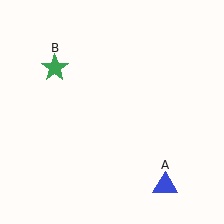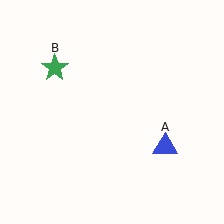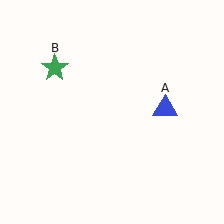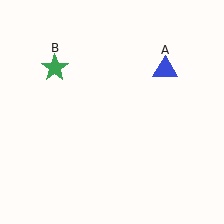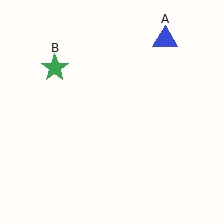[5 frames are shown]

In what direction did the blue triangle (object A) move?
The blue triangle (object A) moved up.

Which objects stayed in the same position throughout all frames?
Green star (object B) remained stationary.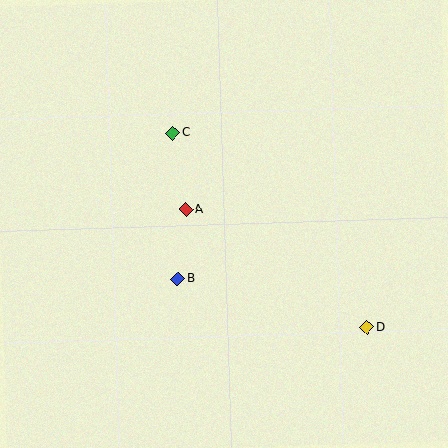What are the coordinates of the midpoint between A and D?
The midpoint between A and D is at (276, 268).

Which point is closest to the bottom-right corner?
Point D is closest to the bottom-right corner.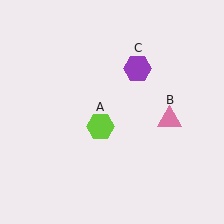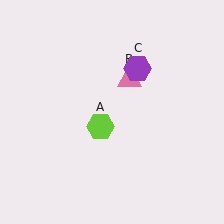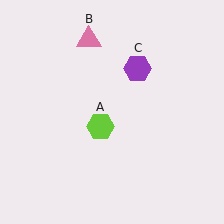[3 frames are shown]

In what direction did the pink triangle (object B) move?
The pink triangle (object B) moved up and to the left.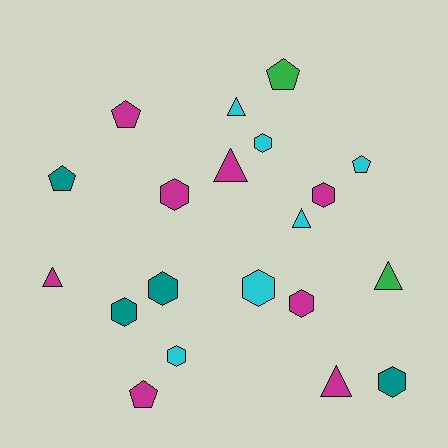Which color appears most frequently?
Magenta, with 8 objects.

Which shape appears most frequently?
Hexagon, with 9 objects.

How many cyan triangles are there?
There are 2 cyan triangles.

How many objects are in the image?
There are 20 objects.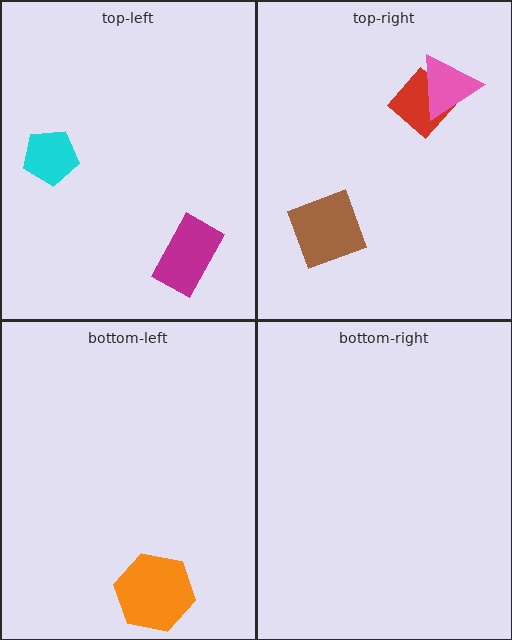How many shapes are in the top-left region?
2.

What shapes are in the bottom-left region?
The orange hexagon.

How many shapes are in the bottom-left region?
1.